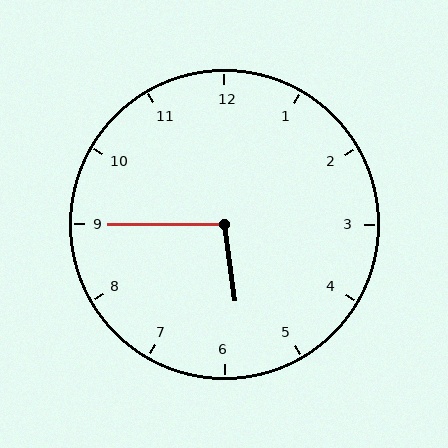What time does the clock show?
5:45.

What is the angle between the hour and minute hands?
Approximately 98 degrees.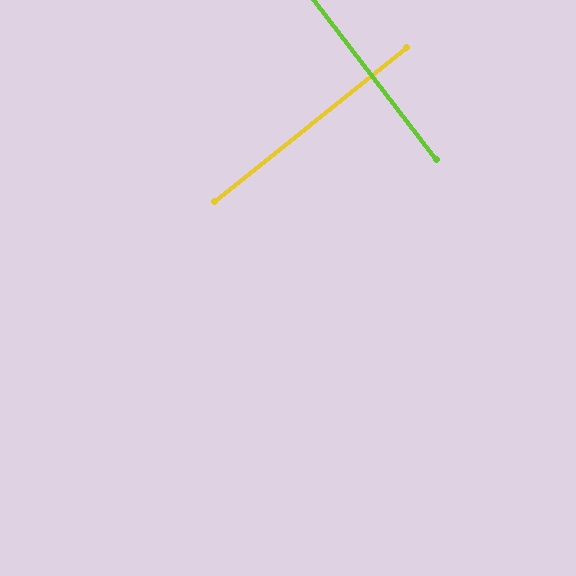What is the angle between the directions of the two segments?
Approximately 89 degrees.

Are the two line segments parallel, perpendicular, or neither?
Perpendicular — they meet at approximately 89°.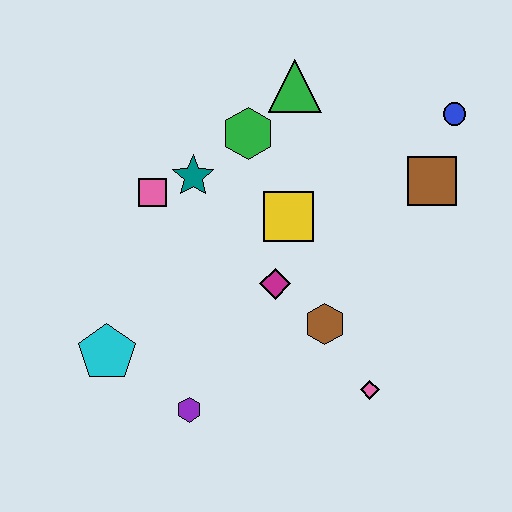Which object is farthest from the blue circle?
The cyan pentagon is farthest from the blue circle.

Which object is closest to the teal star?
The pink square is closest to the teal star.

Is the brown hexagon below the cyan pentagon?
No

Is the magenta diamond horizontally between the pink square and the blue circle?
Yes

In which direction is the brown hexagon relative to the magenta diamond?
The brown hexagon is to the right of the magenta diamond.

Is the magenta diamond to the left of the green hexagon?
No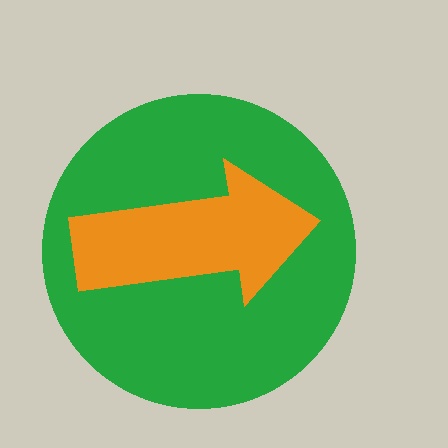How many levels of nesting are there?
2.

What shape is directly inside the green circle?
The orange arrow.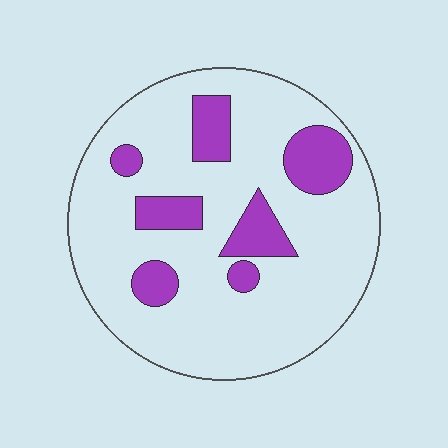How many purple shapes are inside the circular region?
7.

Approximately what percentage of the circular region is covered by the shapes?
Approximately 20%.